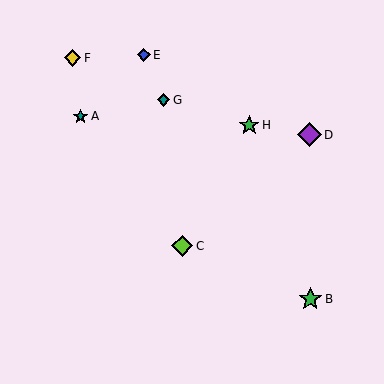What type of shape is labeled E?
Shape E is a blue diamond.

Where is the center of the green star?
The center of the green star is at (249, 125).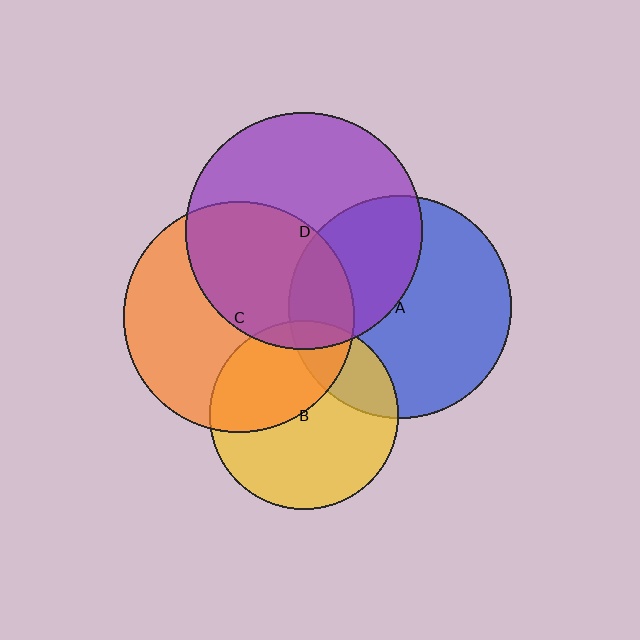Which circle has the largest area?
Circle D (purple).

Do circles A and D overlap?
Yes.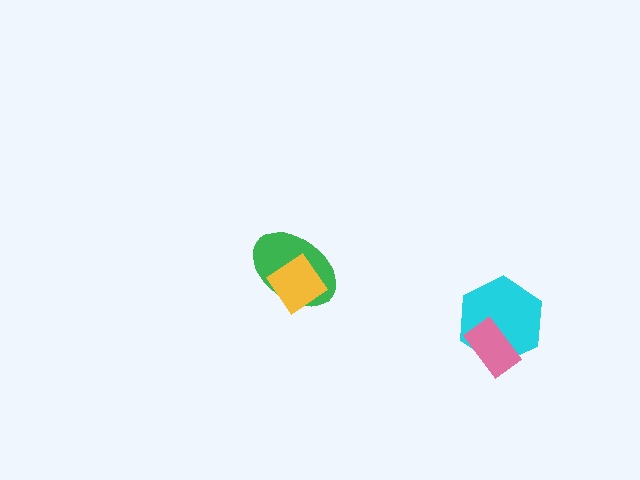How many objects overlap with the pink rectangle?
1 object overlaps with the pink rectangle.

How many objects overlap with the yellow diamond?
1 object overlaps with the yellow diamond.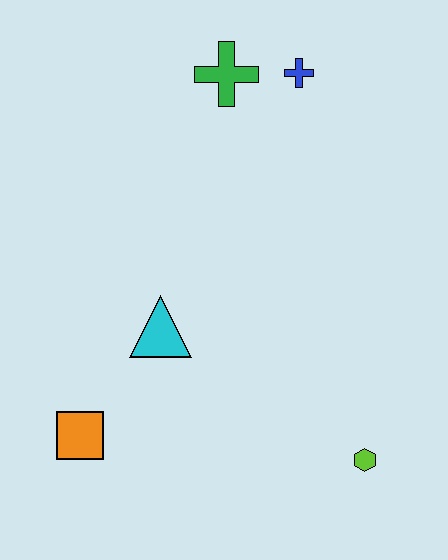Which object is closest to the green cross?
The blue cross is closest to the green cross.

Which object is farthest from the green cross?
The lime hexagon is farthest from the green cross.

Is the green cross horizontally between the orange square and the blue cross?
Yes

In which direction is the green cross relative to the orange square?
The green cross is above the orange square.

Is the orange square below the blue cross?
Yes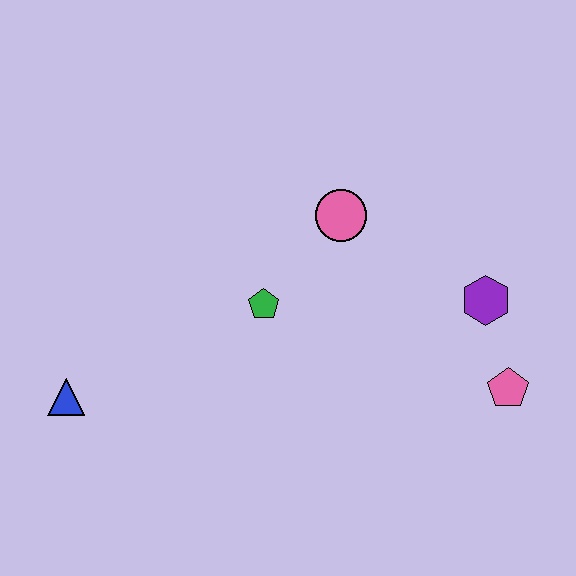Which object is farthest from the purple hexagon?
The blue triangle is farthest from the purple hexagon.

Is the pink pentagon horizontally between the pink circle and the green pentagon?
No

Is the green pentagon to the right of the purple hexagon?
No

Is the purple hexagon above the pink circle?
No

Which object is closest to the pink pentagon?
The purple hexagon is closest to the pink pentagon.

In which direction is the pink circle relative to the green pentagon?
The pink circle is above the green pentagon.